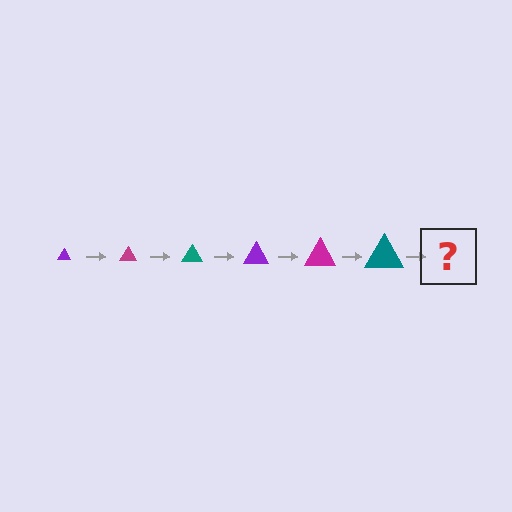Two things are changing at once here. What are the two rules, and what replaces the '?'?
The two rules are that the triangle grows larger each step and the color cycles through purple, magenta, and teal. The '?' should be a purple triangle, larger than the previous one.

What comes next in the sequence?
The next element should be a purple triangle, larger than the previous one.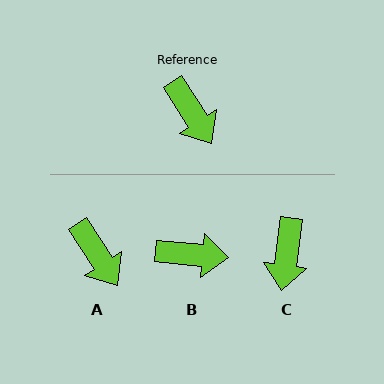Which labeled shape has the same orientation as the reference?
A.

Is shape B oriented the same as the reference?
No, it is off by about 52 degrees.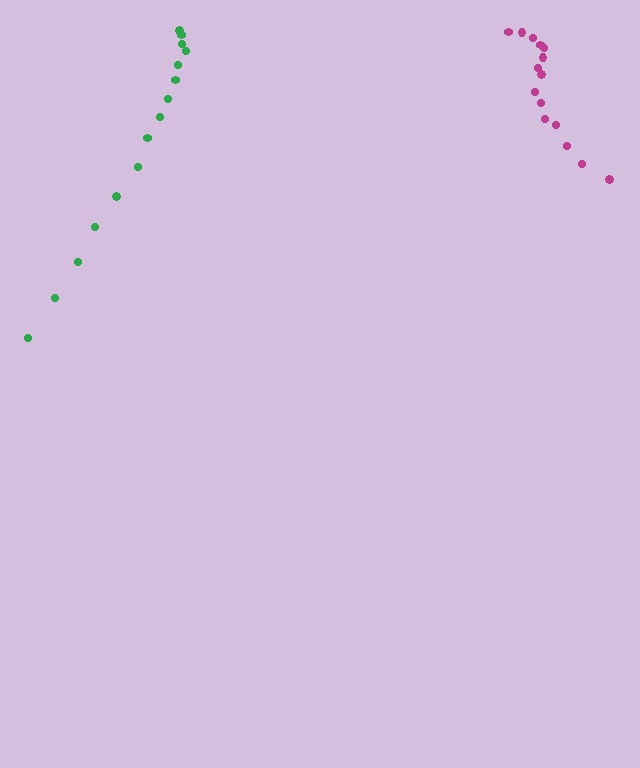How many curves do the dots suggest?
There are 2 distinct paths.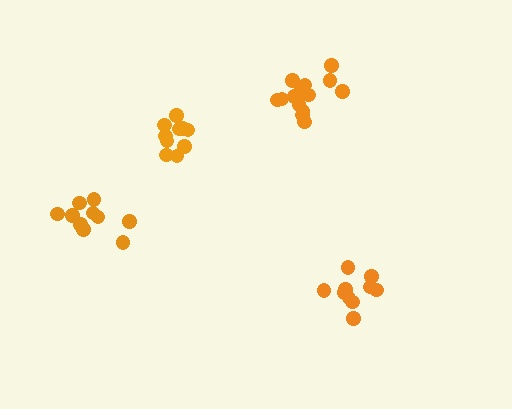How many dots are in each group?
Group 1: 10 dots, Group 2: 14 dots, Group 3: 10 dots, Group 4: 10 dots (44 total).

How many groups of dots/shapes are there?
There are 4 groups.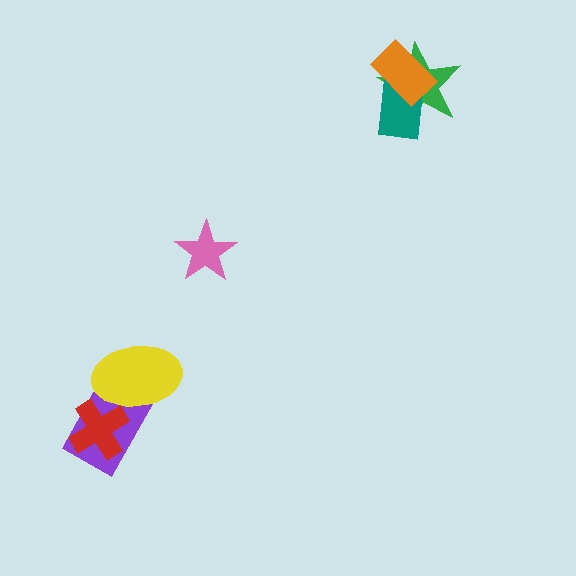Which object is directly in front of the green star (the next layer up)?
The teal rectangle is directly in front of the green star.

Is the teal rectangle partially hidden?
Yes, it is partially covered by another shape.